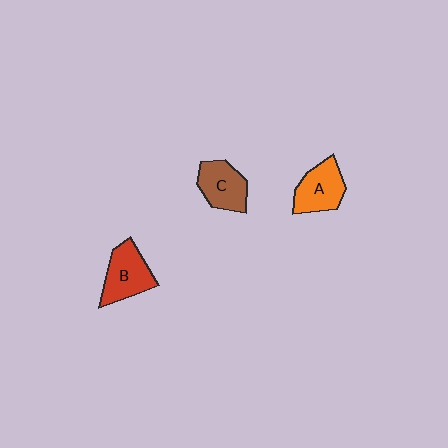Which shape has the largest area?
Shape B (red).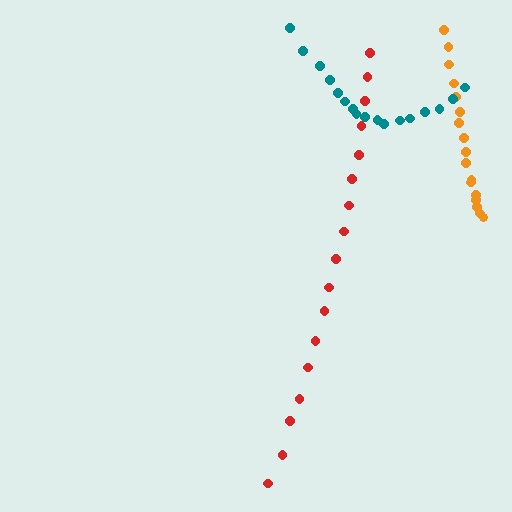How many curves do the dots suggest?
There are 3 distinct paths.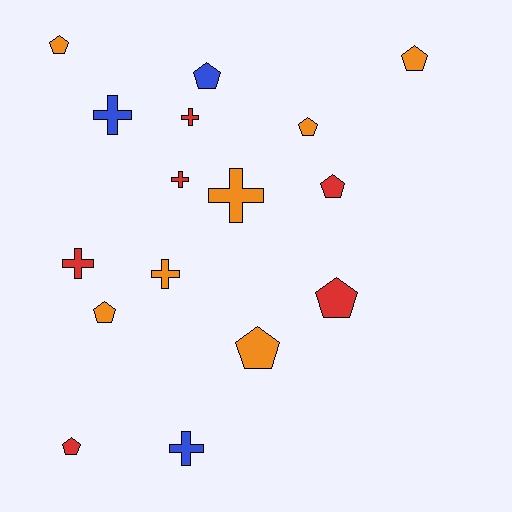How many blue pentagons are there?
There is 1 blue pentagon.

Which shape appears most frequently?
Pentagon, with 9 objects.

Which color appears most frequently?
Orange, with 7 objects.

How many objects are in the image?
There are 16 objects.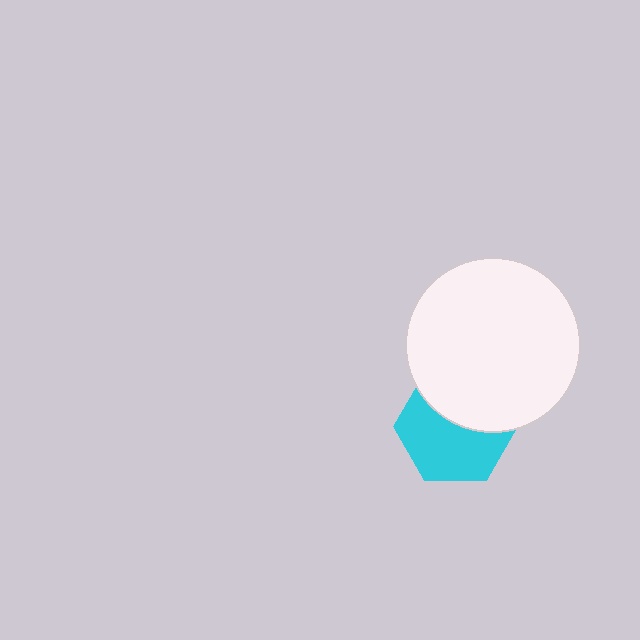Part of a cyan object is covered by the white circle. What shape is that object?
It is a hexagon.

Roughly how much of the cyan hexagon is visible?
About half of it is visible (roughly 59%).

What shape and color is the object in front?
The object in front is a white circle.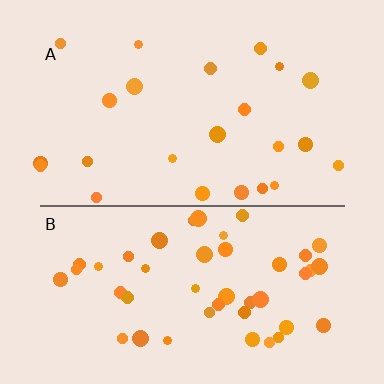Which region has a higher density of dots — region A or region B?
B (the bottom).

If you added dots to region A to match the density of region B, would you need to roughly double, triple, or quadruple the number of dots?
Approximately double.